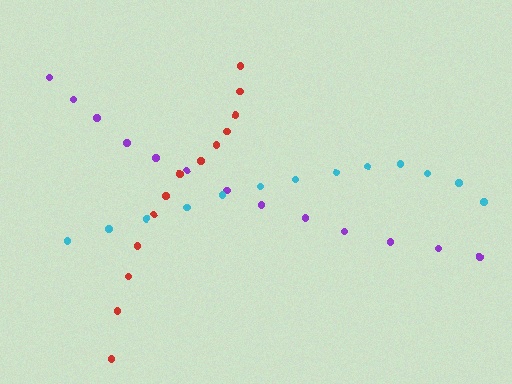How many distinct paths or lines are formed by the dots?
There are 3 distinct paths.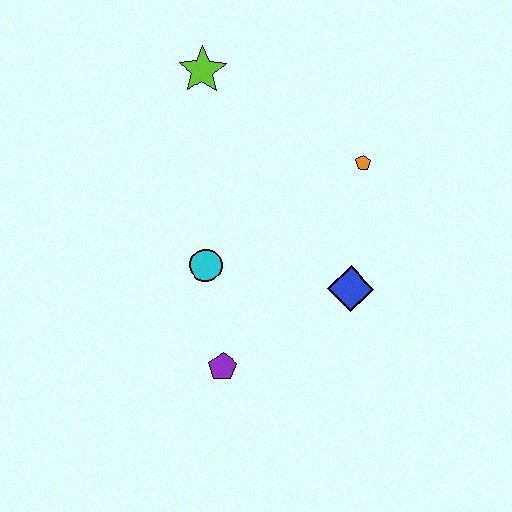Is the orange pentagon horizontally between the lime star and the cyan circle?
No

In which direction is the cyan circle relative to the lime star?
The cyan circle is below the lime star.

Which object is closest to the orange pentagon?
The blue diamond is closest to the orange pentagon.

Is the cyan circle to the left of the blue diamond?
Yes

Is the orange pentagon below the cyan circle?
No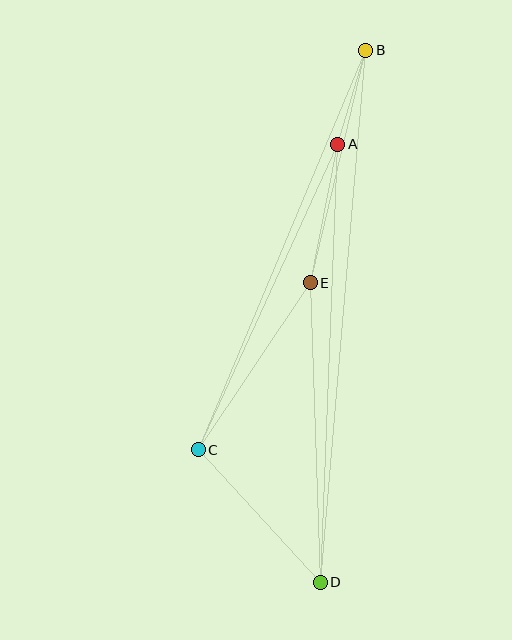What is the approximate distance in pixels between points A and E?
The distance between A and E is approximately 141 pixels.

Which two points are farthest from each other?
Points B and D are farthest from each other.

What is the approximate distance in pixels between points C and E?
The distance between C and E is approximately 201 pixels.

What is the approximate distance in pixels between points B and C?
The distance between B and C is approximately 433 pixels.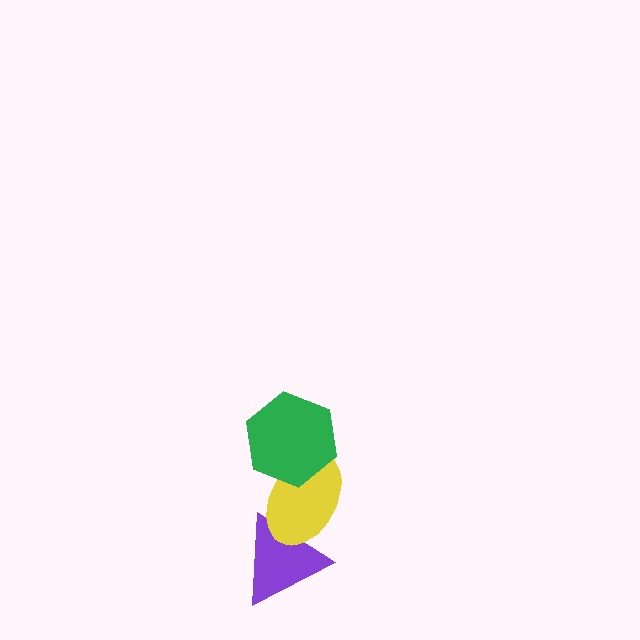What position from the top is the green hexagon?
The green hexagon is 1st from the top.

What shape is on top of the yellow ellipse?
The green hexagon is on top of the yellow ellipse.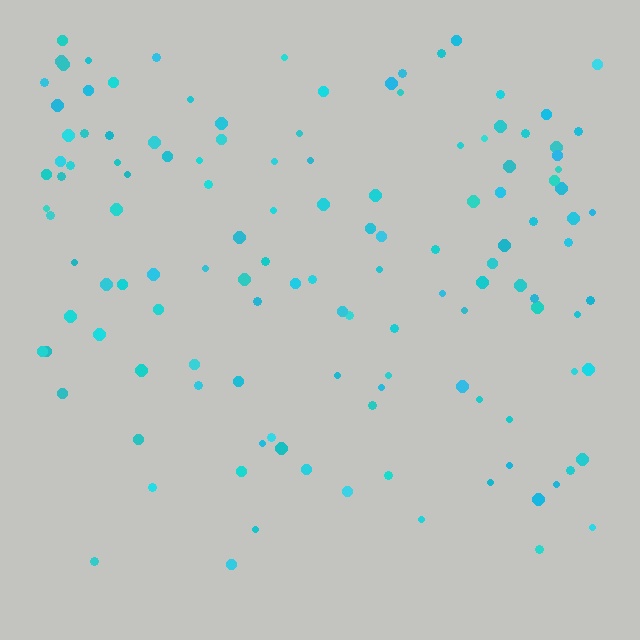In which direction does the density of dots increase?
From bottom to top, with the top side densest.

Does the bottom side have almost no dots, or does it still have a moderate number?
Still a moderate number, just noticeably fewer than the top.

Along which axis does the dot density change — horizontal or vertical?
Vertical.